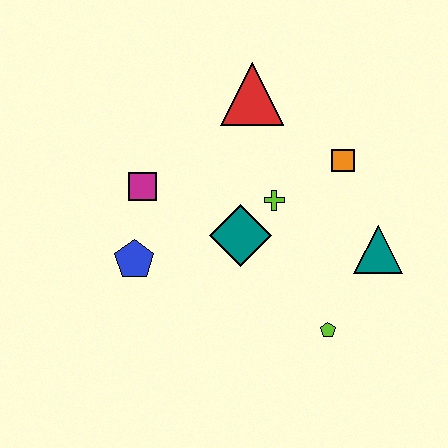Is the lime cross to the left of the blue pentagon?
No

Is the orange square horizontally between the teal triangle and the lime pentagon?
Yes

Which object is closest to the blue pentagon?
The magenta square is closest to the blue pentagon.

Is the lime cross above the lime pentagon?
Yes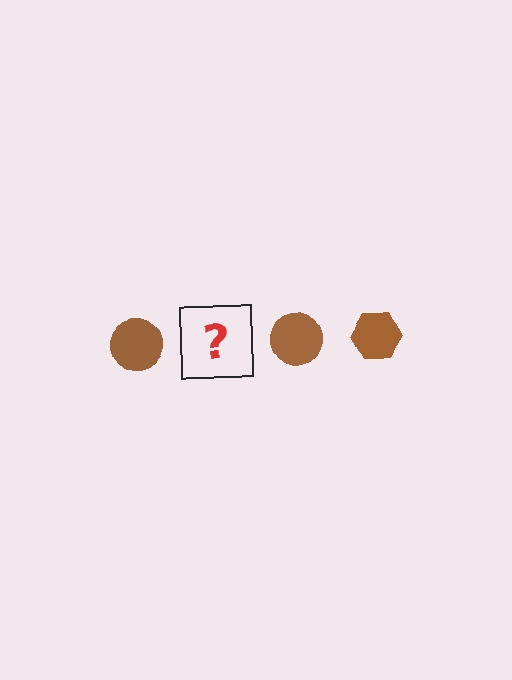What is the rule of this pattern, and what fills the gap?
The rule is that the pattern cycles through circle, hexagon shapes in brown. The gap should be filled with a brown hexagon.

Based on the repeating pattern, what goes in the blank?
The blank should be a brown hexagon.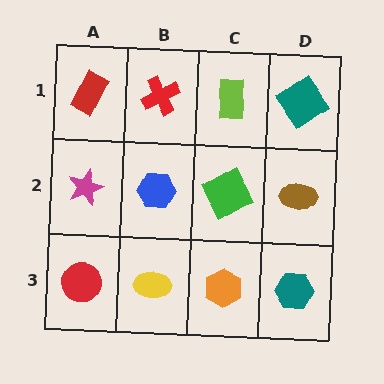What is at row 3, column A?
A red circle.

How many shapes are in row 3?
4 shapes.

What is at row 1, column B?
A red cross.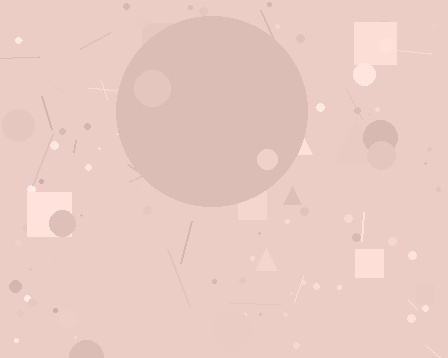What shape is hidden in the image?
A circle is hidden in the image.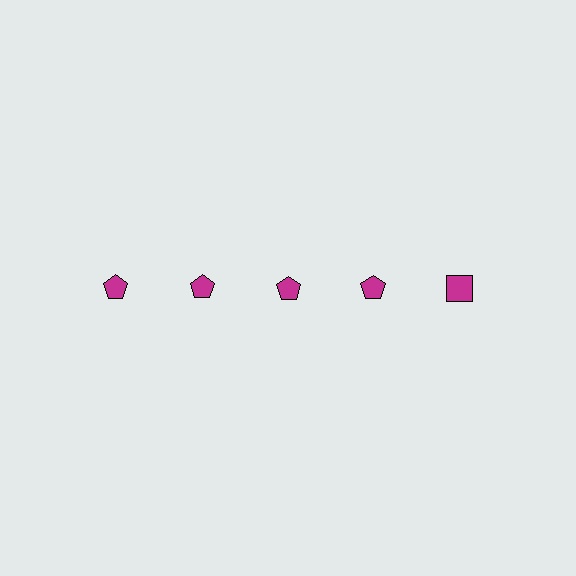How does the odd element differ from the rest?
It has a different shape: square instead of pentagon.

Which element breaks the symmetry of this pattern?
The magenta square in the top row, rightmost column breaks the symmetry. All other shapes are magenta pentagons.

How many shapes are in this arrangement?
There are 5 shapes arranged in a grid pattern.